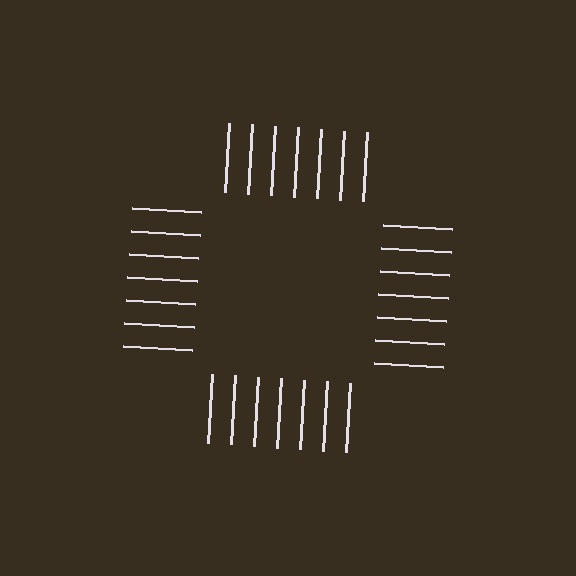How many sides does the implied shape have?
4 sides — the line-ends trace a square.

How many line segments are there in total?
28 — 7 along each of the 4 edges.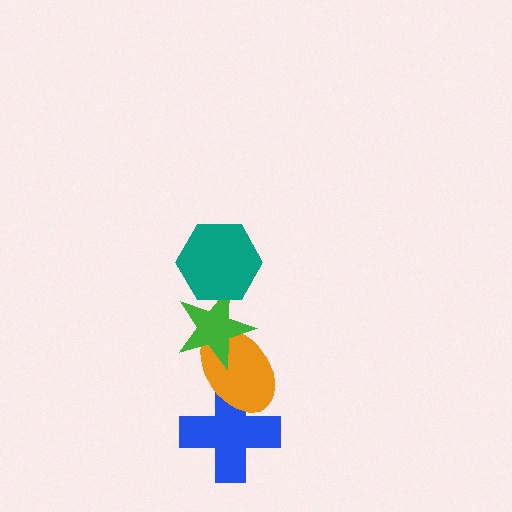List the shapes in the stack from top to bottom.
From top to bottom: the teal hexagon, the green star, the orange ellipse, the blue cross.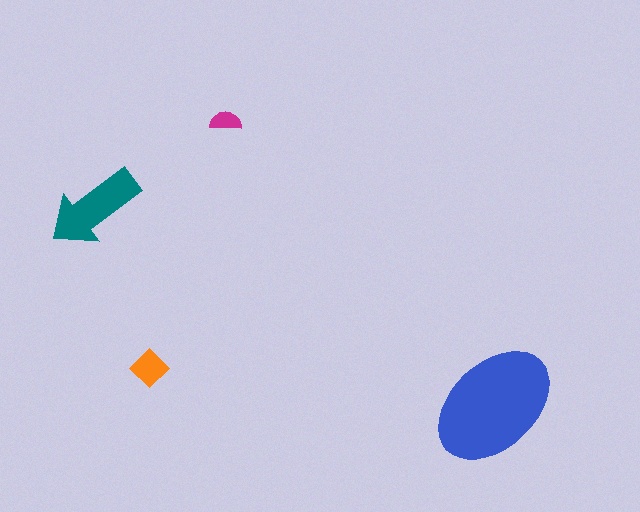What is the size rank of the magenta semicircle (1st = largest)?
4th.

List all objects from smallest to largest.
The magenta semicircle, the orange diamond, the teal arrow, the blue ellipse.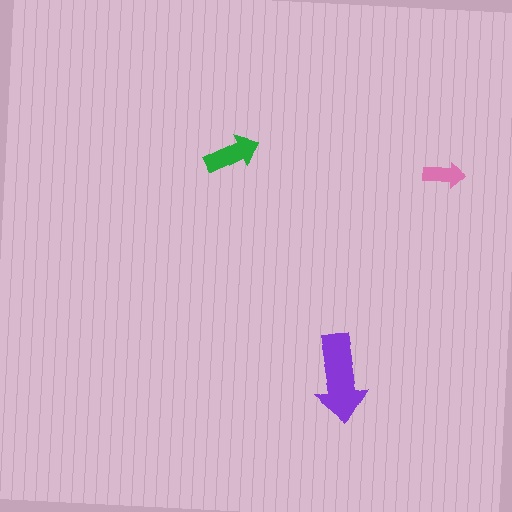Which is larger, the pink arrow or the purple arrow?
The purple one.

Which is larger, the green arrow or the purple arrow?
The purple one.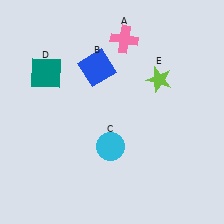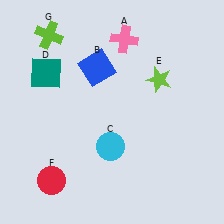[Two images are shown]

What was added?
A red circle (F), a lime cross (G) were added in Image 2.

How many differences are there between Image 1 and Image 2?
There are 2 differences between the two images.